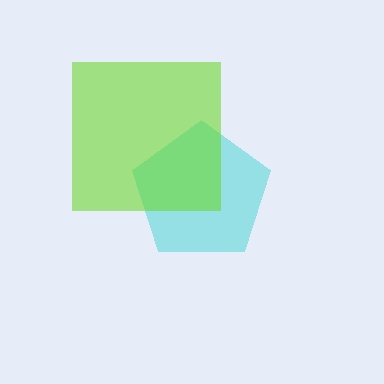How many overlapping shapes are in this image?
There are 2 overlapping shapes in the image.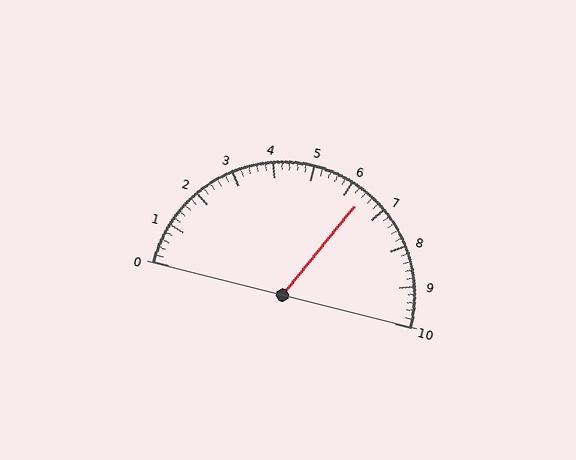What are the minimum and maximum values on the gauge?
The gauge ranges from 0 to 10.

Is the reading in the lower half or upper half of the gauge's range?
The reading is in the upper half of the range (0 to 10).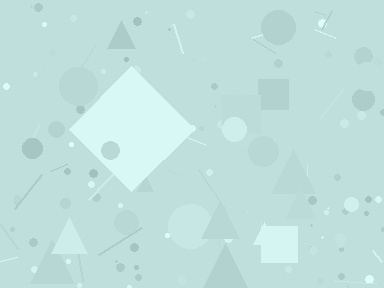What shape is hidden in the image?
A diamond is hidden in the image.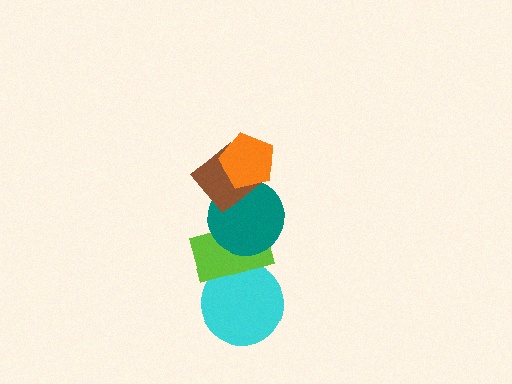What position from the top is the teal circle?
The teal circle is 3rd from the top.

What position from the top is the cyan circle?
The cyan circle is 5th from the top.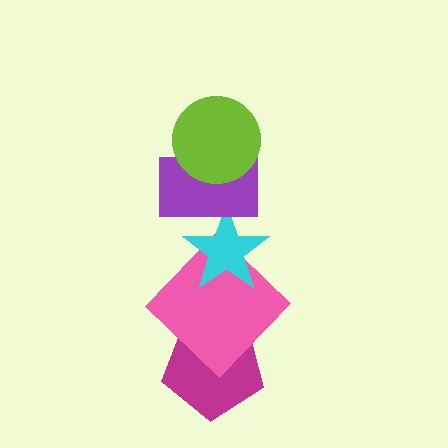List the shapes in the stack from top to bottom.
From top to bottom: the lime circle, the purple rectangle, the cyan star, the pink diamond, the magenta pentagon.